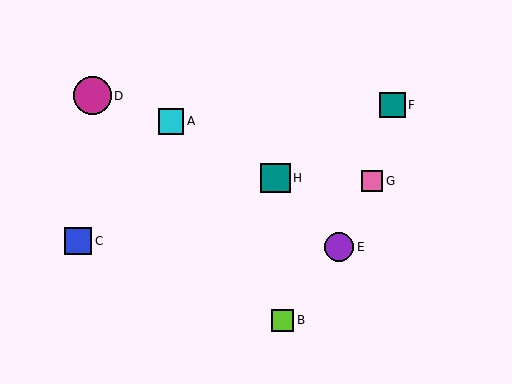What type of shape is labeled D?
Shape D is a magenta circle.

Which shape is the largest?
The magenta circle (labeled D) is the largest.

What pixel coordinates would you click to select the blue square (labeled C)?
Click at (78, 241) to select the blue square C.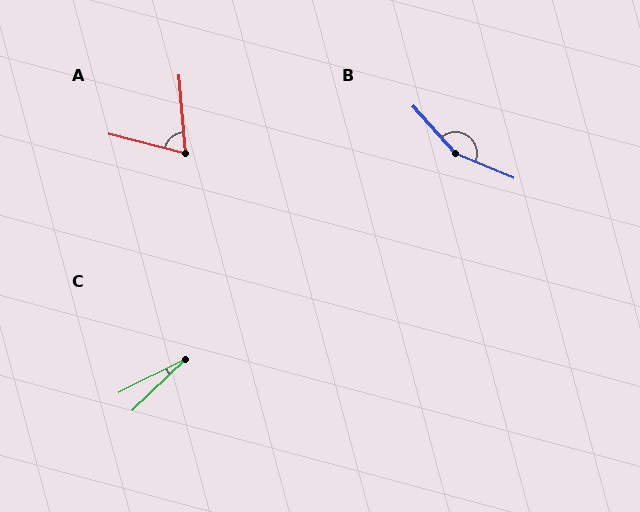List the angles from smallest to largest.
C (17°), A (71°), B (155°).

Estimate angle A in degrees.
Approximately 71 degrees.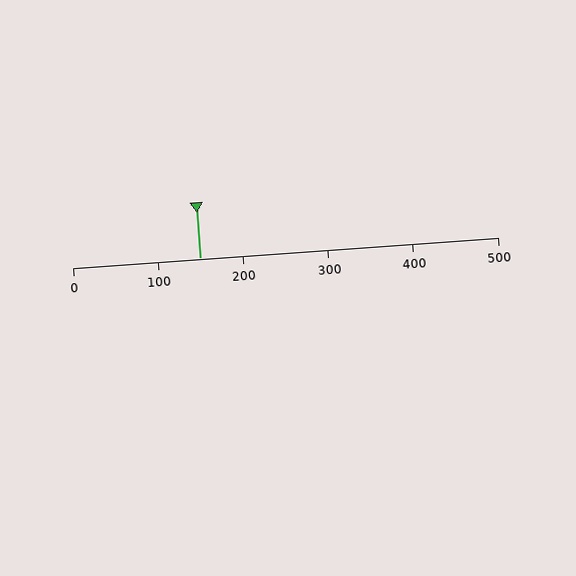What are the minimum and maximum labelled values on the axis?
The axis runs from 0 to 500.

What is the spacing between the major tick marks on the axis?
The major ticks are spaced 100 apart.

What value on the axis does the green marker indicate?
The marker indicates approximately 150.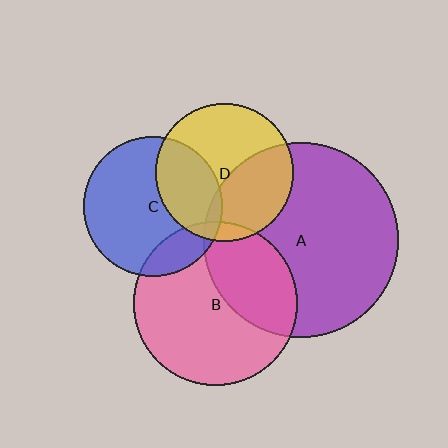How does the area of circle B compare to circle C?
Approximately 1.4 times.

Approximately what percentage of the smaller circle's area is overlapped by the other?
Approximately 5%.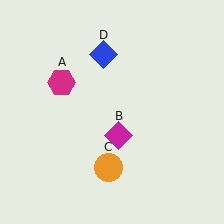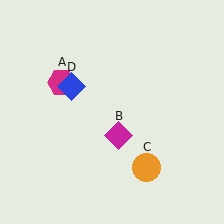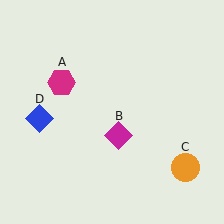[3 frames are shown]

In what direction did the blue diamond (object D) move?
The blue diamond (object D) moved down and to the left.